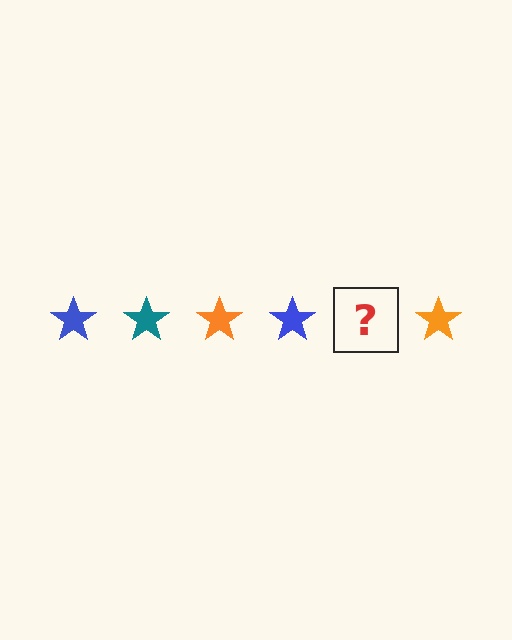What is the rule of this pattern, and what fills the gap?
The rule is that the pattern cycles through blue, teal, orange stars. The gap should be filled with a teal star.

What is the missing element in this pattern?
The missing element is a teal star.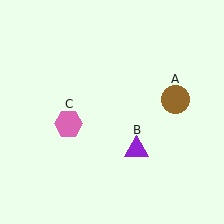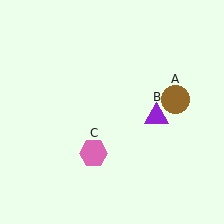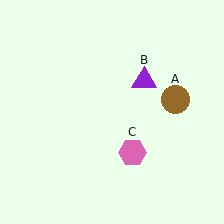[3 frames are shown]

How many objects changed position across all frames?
2 objects changed position: purple triangle (object B), pink hexagon (object C).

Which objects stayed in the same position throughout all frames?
Brown circle (object A) remained stationary.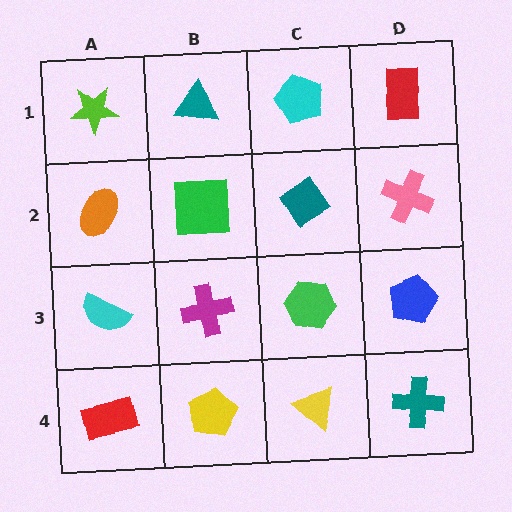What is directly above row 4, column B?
A magenta cross.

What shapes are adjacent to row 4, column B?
A magenta cross (row 3, column B), a red rectangle (row 4, column A), a yellow triangle (row 4, column C).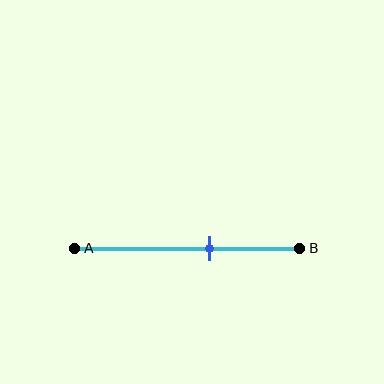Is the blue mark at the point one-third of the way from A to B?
No, the mark is at about 60% from A, not at the 33% one-third point.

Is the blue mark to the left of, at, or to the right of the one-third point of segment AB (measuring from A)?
The blue mark is to the right of the one-third point of segment AB.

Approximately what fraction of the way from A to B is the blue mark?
The blue mark is approximately 60% of the way from A to B.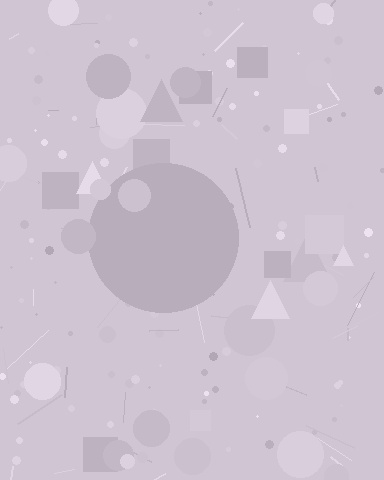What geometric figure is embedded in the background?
A circle is embedded in the background.